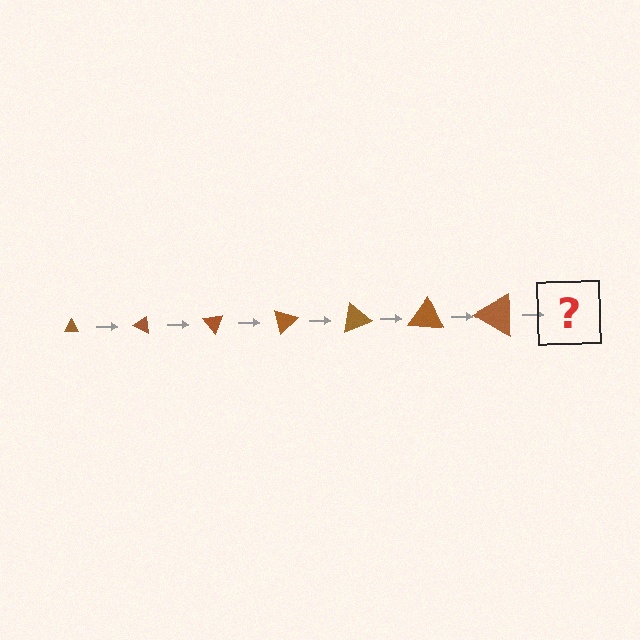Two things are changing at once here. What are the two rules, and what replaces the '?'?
The two rules are that the triangle grows larger each step and it rotates 25 degrees each step. The '?' should be a triangle, larger than the previous one and rotated 175 degrees from the start.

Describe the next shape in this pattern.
It should be a triangle, larger than the previous one and rotated 175 degrees from the start.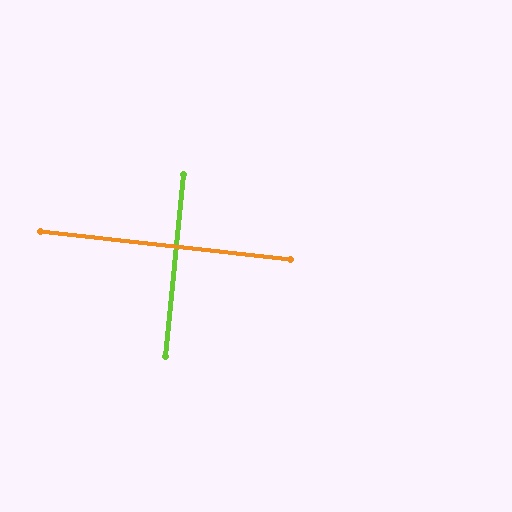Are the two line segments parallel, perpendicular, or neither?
Perpendicular — they meet at approximately 89°.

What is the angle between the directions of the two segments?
Approximately 89 degrees.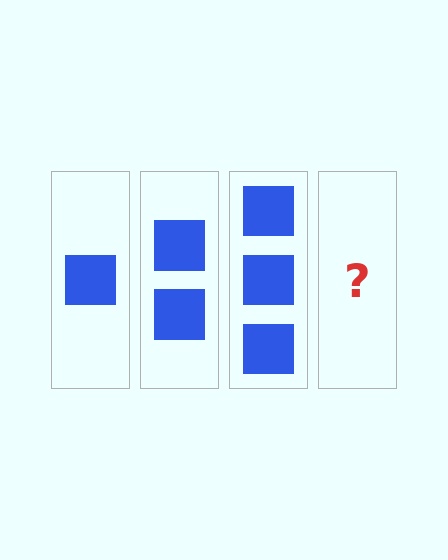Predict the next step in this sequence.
The next step is 4 squares.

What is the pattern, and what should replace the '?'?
The pattern is that each step adds one more square. The '?' should be 4 squares.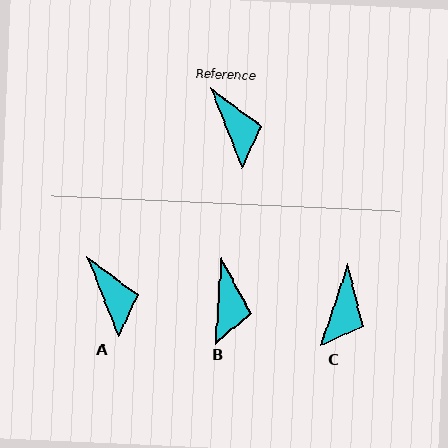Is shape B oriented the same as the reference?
No, it is off by about 25 degrees.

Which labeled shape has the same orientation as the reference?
A.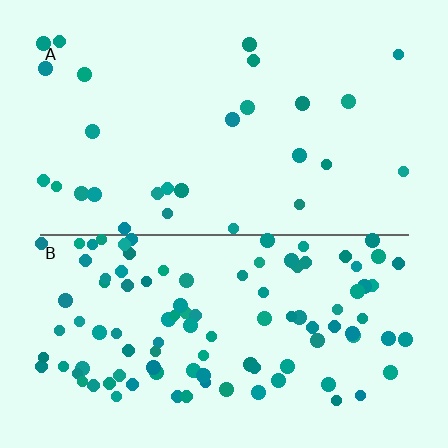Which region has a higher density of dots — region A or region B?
B (the bottom).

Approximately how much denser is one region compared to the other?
Approximately 3.8× — region B over region A.